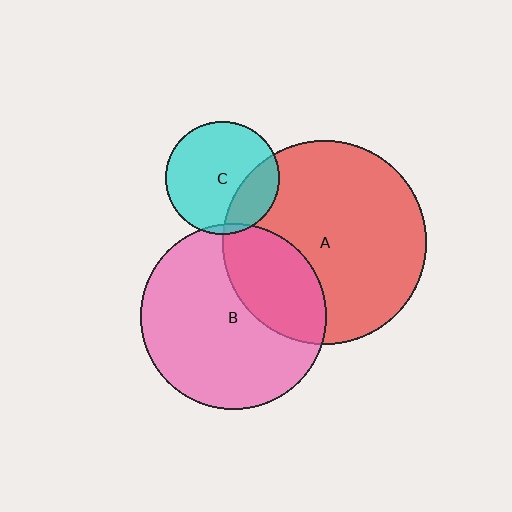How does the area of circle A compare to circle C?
Approximately 3.2 times.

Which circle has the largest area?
Circle A (red).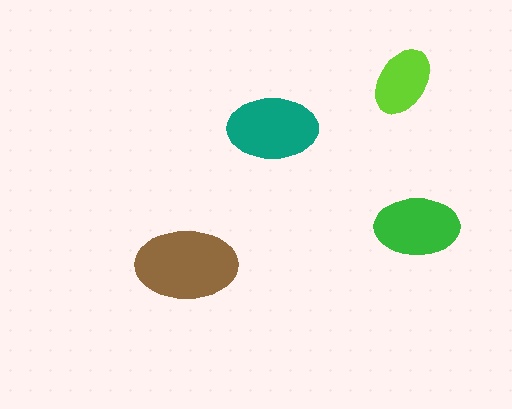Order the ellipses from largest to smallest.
the brown one, the teal one, the green one, the lime one.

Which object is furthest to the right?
The green ellipse is rightmost.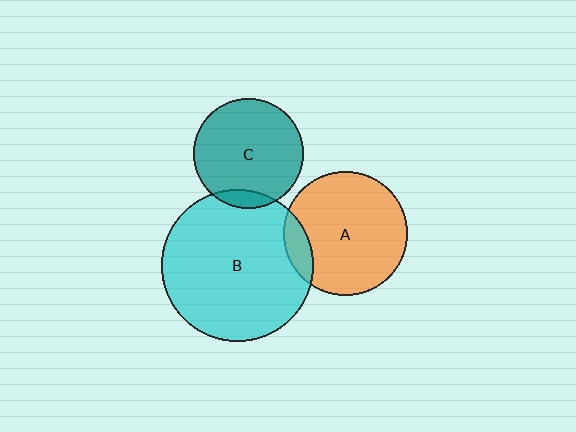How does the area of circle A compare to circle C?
Approximately 1.3 times.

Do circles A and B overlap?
Yes.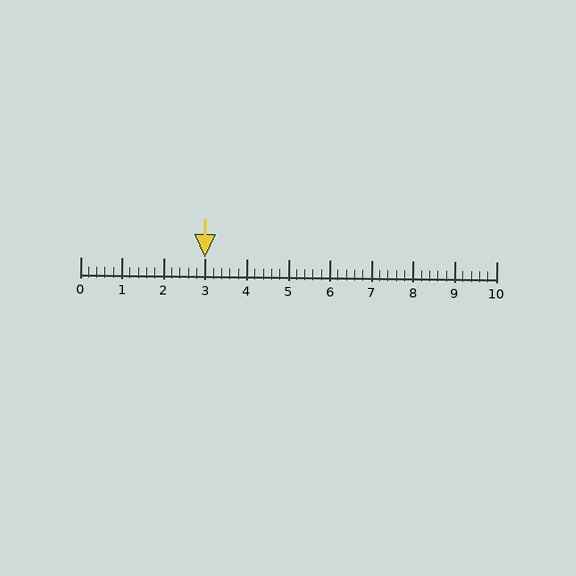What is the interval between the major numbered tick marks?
The major tick marks are spaced 1 units apart.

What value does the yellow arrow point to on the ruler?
The yellow arrow points to approximately 3.0.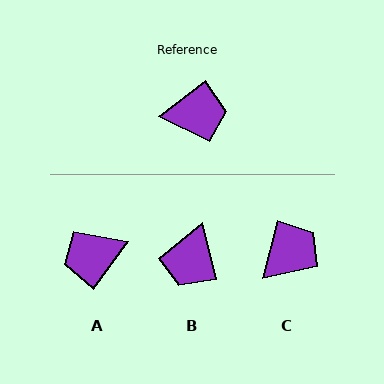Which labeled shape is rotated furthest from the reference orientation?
A, about 164 degrees away.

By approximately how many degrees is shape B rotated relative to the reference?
Approximately 114 degrees clockwise.